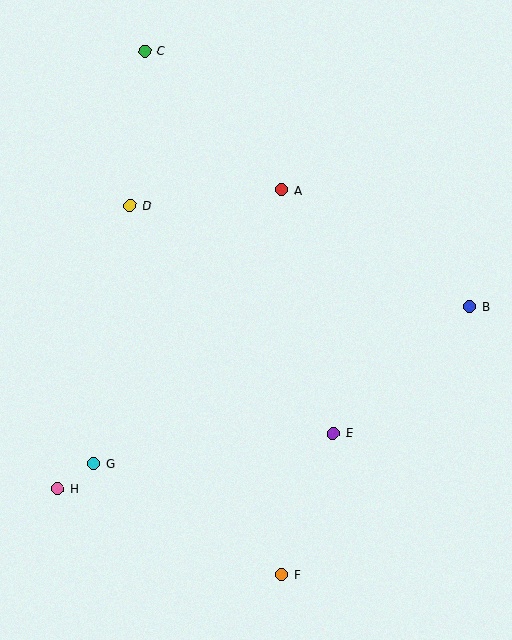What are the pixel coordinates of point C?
Point C is at (145, 51).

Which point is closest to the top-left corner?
Point C is closest to the top-left corner.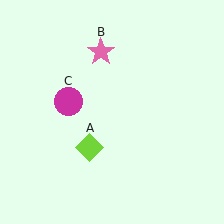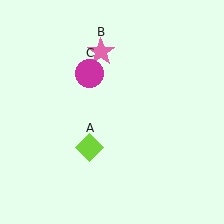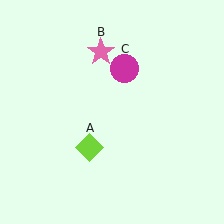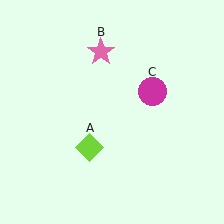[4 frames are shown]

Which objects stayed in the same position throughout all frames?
Lime diamond (object A) and pink star (object B) remained stationary.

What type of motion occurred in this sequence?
The magenta circle (object C) rotated clockwise around the center of the scene.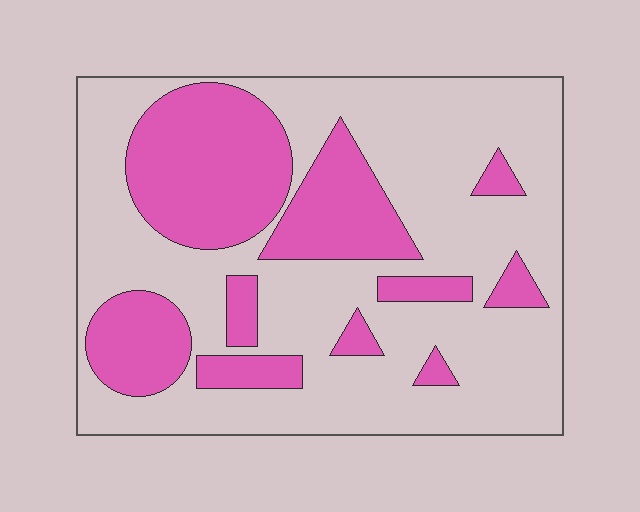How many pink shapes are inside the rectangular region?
10.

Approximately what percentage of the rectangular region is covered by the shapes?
Approximately 35%.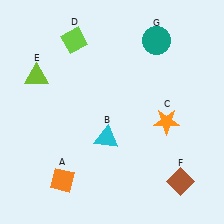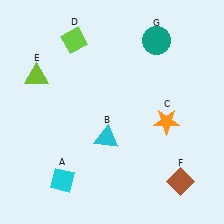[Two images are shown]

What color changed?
The diamond (A) changed from orange in Image 1 to cyan in Image 2.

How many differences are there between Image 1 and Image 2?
There is 1 difference between the two images.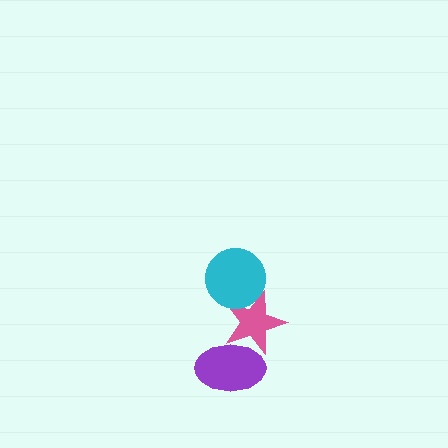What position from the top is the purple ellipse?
The purple ellipse is 3rd from the top.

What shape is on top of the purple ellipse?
The pink star is on top of the purple ellipse.